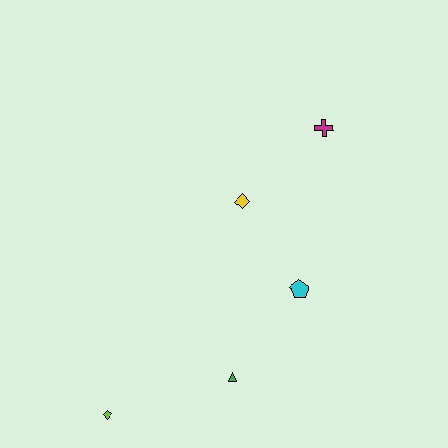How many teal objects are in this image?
There are no teal objects.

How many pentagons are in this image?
There is 1 pentagon.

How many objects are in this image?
There are 5 objects.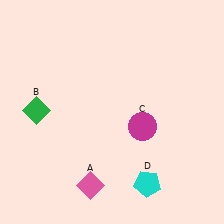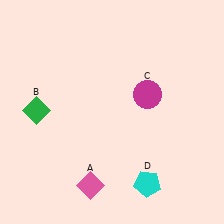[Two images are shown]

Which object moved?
The magenta circle (C) moved up.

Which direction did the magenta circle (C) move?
The magenta circle (C) moved up.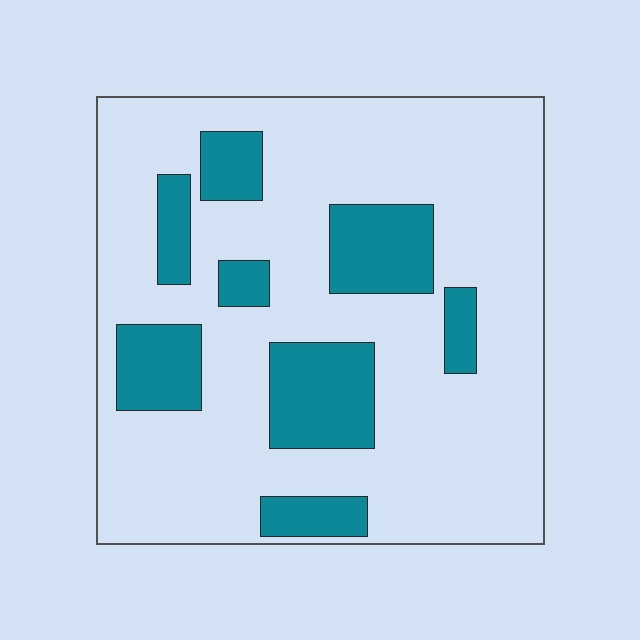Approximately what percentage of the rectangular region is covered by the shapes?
Approximately 25%.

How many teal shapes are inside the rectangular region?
8.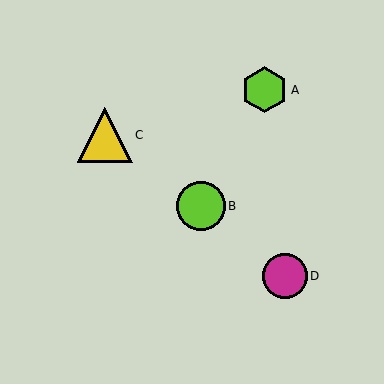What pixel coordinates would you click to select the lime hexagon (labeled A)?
Click at (265, 90) to select the lime hexagon A.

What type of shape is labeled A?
Shape A is a lime hexagon.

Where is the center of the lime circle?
The center of the lime circle is at (201, 206).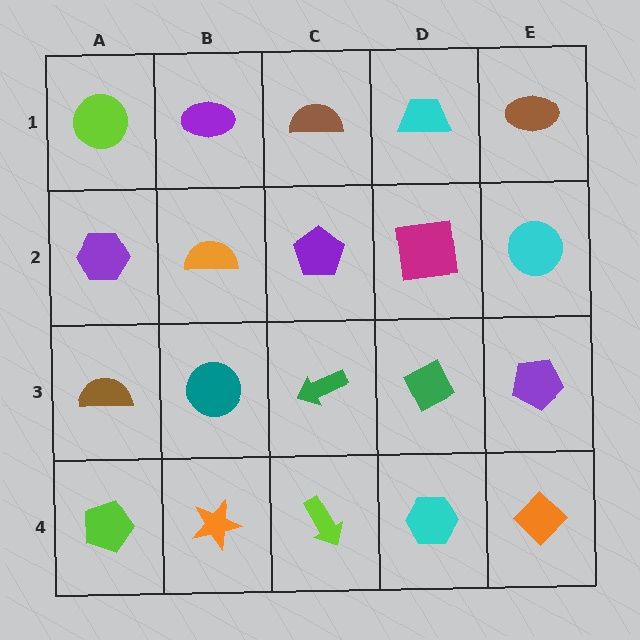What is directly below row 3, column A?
A lime pentagon.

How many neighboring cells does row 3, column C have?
4.